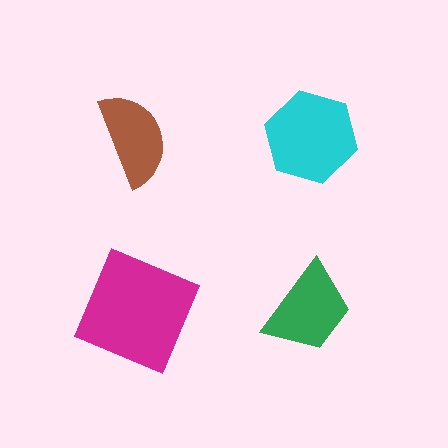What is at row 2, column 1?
A magenta square.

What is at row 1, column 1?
A brown semicircle.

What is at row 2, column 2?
A green trapezoid.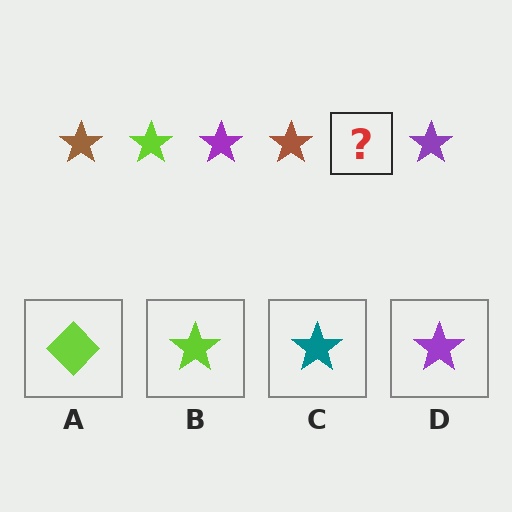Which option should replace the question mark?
Option B.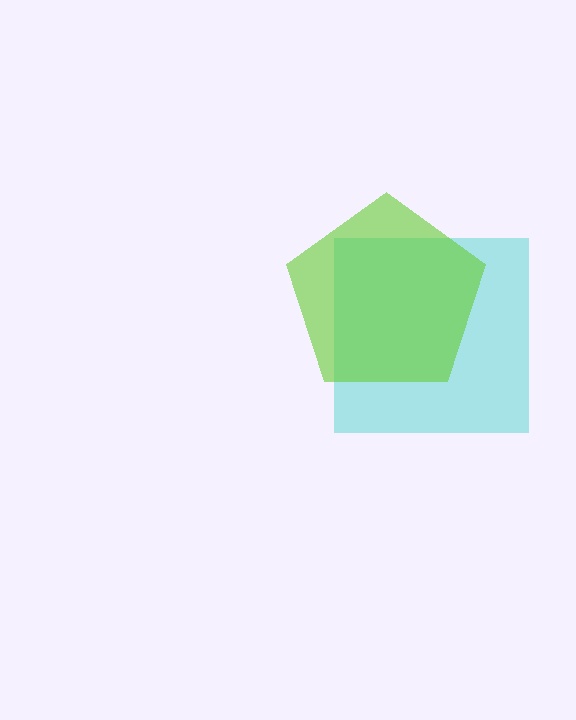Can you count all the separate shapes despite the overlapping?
Yes, there are 2 separate shapes.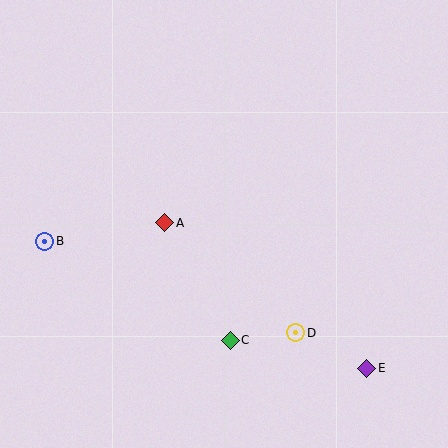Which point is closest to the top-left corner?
Point B is closest to the top-left corner.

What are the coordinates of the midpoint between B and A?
The midpoint between B and A is at (105, 232).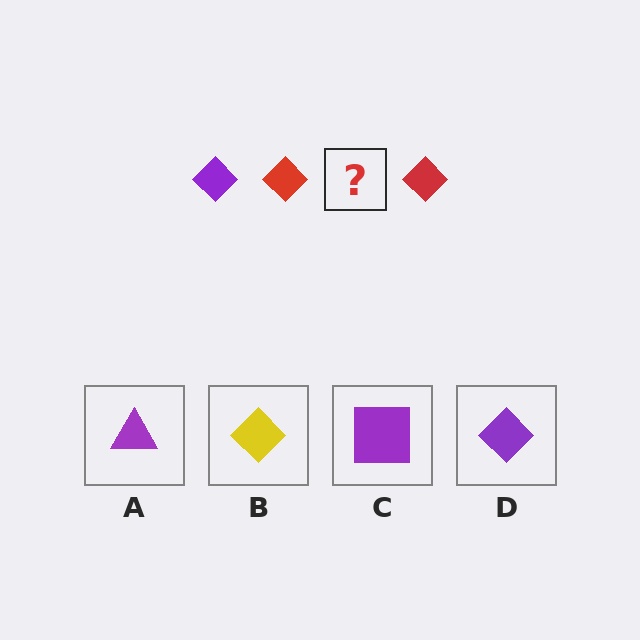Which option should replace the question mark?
Option D.